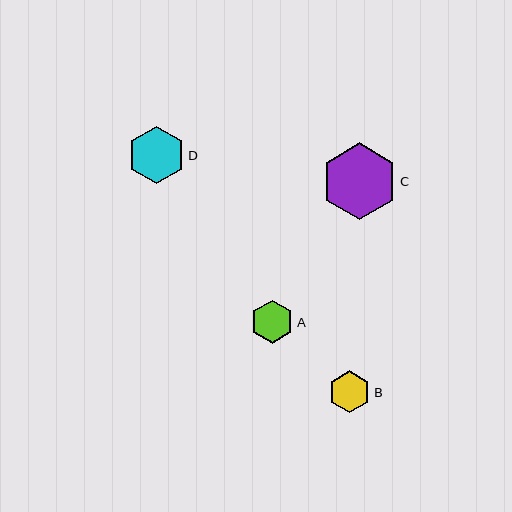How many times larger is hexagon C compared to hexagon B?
Hexagon C is approximately 1.8 times the size of hexagon B.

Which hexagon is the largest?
Hexagon C is the largest with a size of approximately 76 pixels.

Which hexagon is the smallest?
Hexagon B is the smallest with a size of approximately 42 pixels.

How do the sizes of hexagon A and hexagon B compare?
Hexagon A and hexagon B are approximately the same size.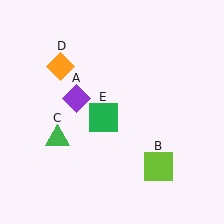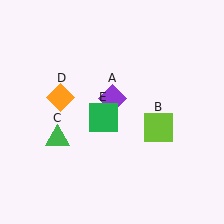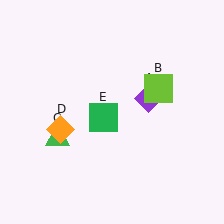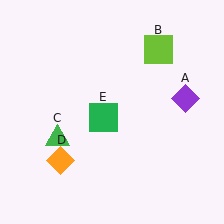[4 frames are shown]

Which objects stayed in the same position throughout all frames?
Green triangle (object C) and green square (object E) remained stationary.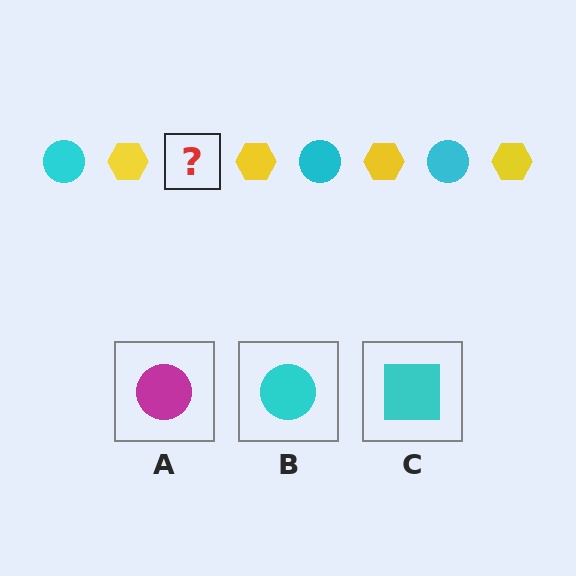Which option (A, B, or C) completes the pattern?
B.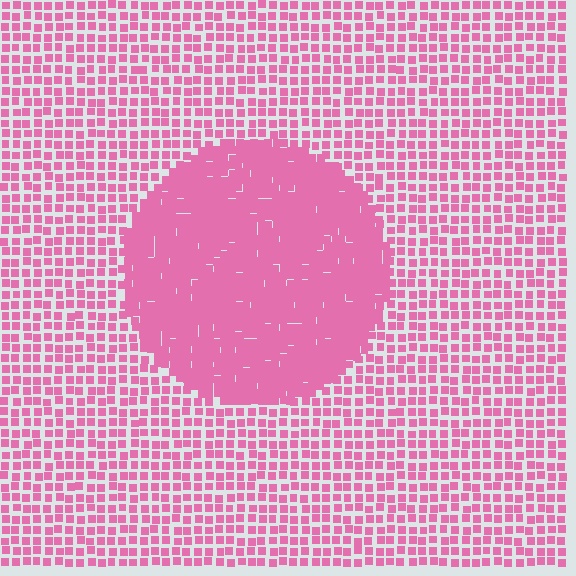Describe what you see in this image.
The image contains small pink elements arranged at two different densities. A circle-shaped region is visible where the elements are more densely packed than the surrounding area.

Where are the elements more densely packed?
The elements are more densely packed inside the circle boundary.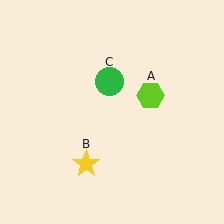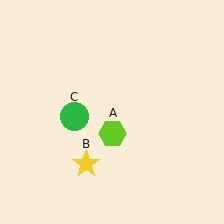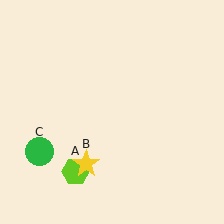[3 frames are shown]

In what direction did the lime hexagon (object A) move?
The lime hexagon (object A) moved down and to the left.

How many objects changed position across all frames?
2 objects changed position: lime hexagon (object A), green circle (object C).